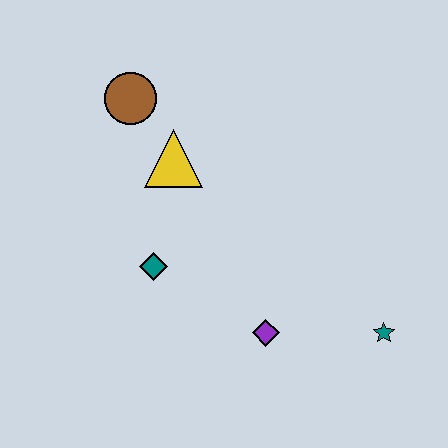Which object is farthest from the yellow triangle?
The teal star is farthest from the yellow triangle.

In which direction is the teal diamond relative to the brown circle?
The teal diamond is below the brown circle.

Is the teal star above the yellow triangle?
No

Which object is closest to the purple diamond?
The teal star is closest to the purple diamond.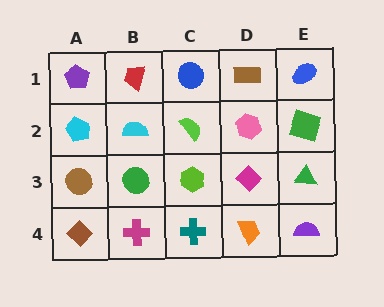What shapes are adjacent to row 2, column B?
A red trapezoid (row 1, column B), a green circle (row 3, column B), a cyan pentagon (row 2, column A), a lime semicircle (row 2, column C).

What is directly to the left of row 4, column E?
An orange trapezoid.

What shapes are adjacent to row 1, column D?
A pink hexagon (row 2, column D), a blue circle (row 1, column C), a blue ellipse (row 1, column E).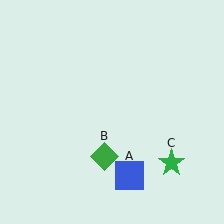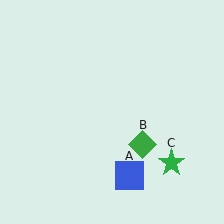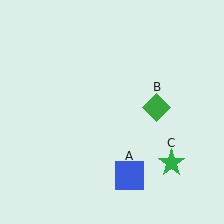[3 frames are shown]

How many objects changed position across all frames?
1 object changed position: green diamond (object B).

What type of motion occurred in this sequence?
The green diamond (object B) rotated counterclockwise around the center of the scene.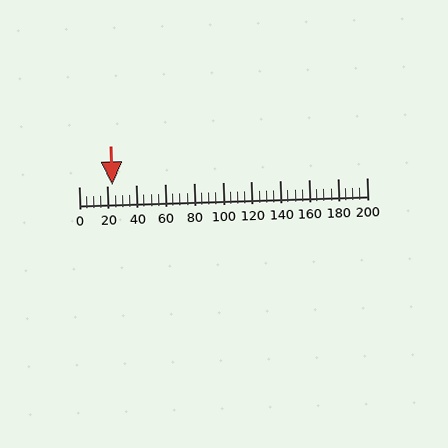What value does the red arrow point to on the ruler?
The red arrow points to approximately 23.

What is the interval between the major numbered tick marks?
The major tick marks are spaced 20 units apart.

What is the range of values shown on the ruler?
The ruler shows values from 0 to 200.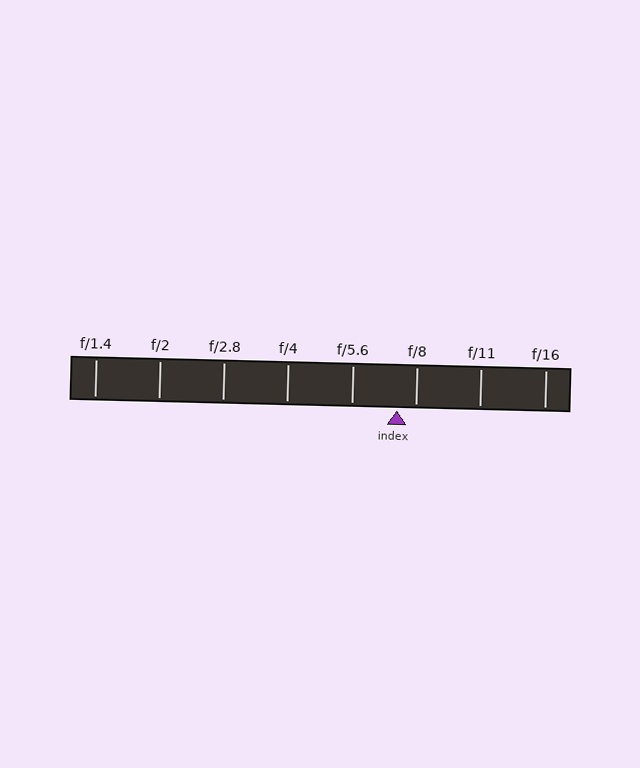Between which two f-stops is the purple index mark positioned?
The index mark is between f/5.6 and f/8.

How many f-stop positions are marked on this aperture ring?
There are 8 f-stop positions marked.